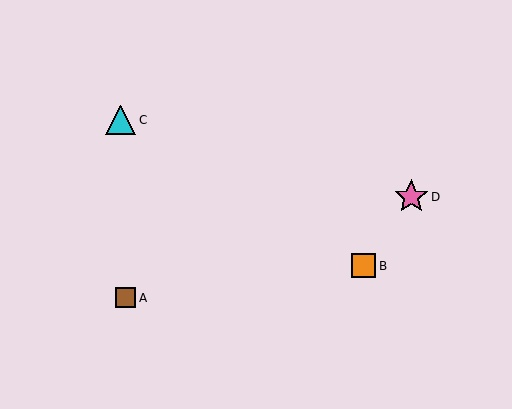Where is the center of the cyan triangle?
The center of the cyan triangle is at (121, 120).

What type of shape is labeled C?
Shape C is a cyan triangle.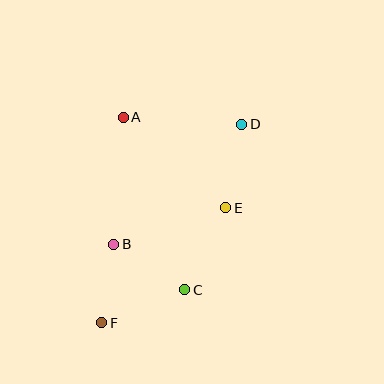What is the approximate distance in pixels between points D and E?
The distance between D and E is approximately 85 pixels.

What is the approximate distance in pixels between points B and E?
The distance between B and E is approximately 118 pixels.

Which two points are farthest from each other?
Points D and F are farthest from each other.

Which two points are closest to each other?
Points B and F are closest to each other.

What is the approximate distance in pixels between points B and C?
The distance between B and C is approximately 85 pixels.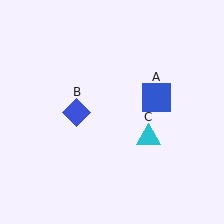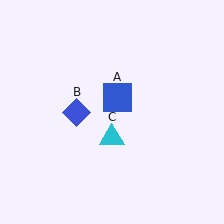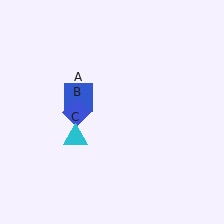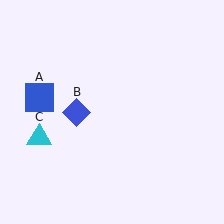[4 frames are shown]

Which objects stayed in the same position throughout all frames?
Blue diamond (object B) remained stationary.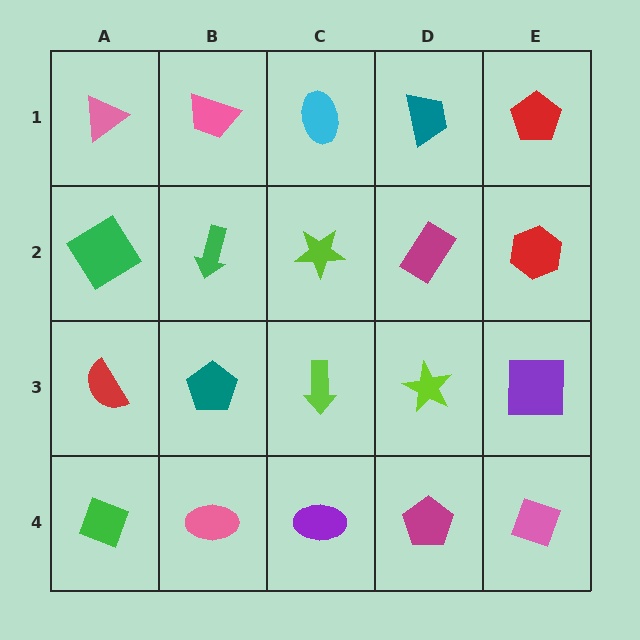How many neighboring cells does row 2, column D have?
4.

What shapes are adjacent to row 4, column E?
A purple square (row 3, column E), a magenta pentagon (row 4, column D).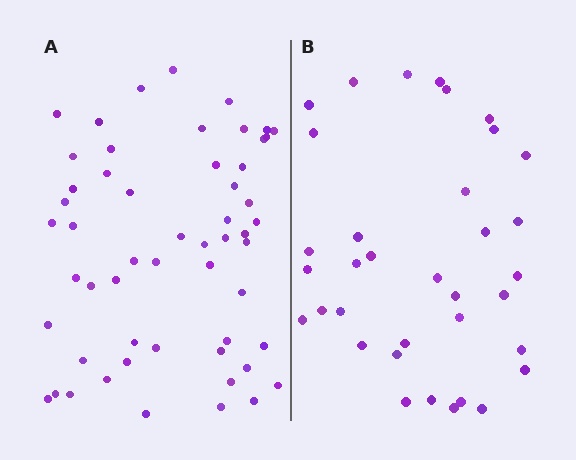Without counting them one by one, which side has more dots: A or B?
Region A (the left region) has more dots.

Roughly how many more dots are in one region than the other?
Region A has approximately 20 more dots than region B.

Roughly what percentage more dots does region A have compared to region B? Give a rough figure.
About 55% more.